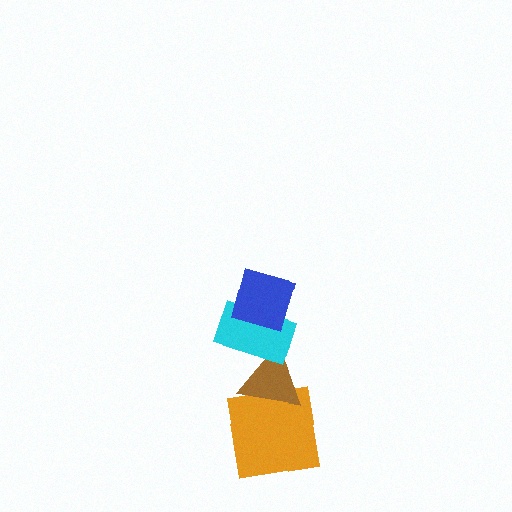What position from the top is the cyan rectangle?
The cyan rectangle is 2nd from the top.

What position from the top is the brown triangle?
The brown triangle is 3rd from the top.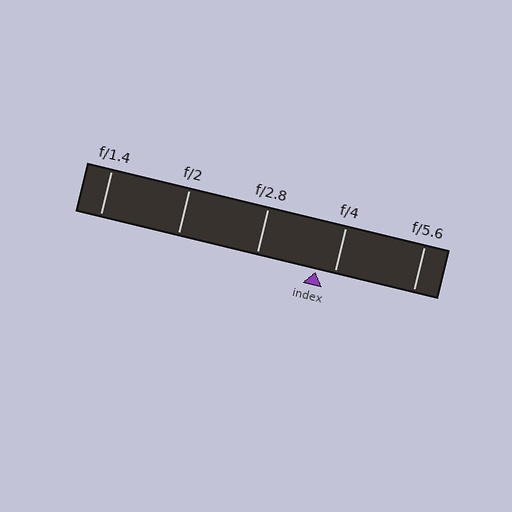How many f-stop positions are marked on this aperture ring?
There are 5 f-stop positions marked.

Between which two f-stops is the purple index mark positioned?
The index mark is between f/2.8 and f/4.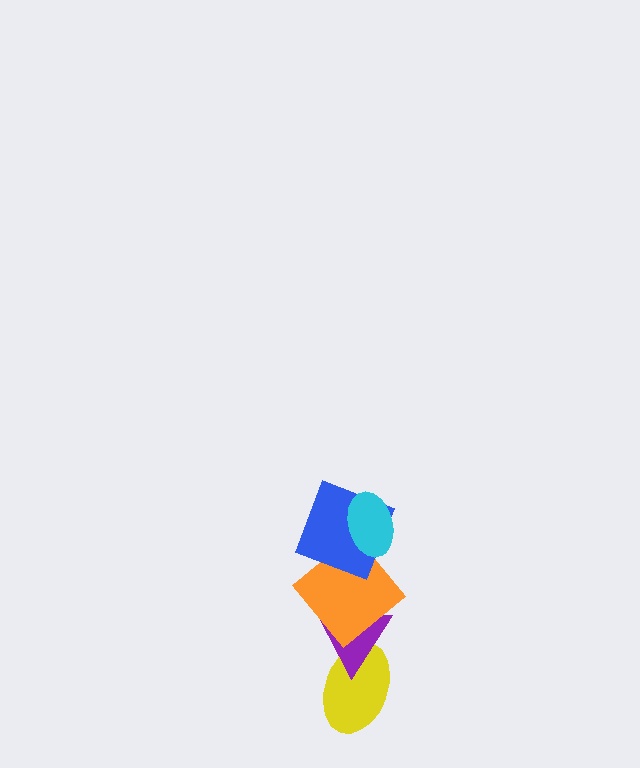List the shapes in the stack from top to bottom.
From top to bottom: the cyan ellipse, the blue square, the orange diamond, the purple triangle, the yellow ellipse.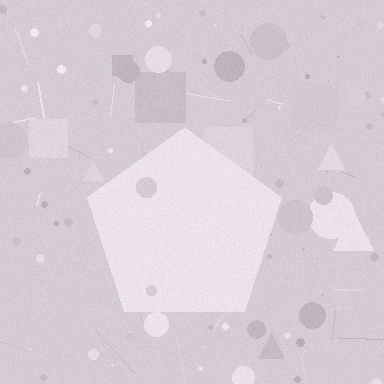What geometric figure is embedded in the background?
A pentagon is embedded in the background.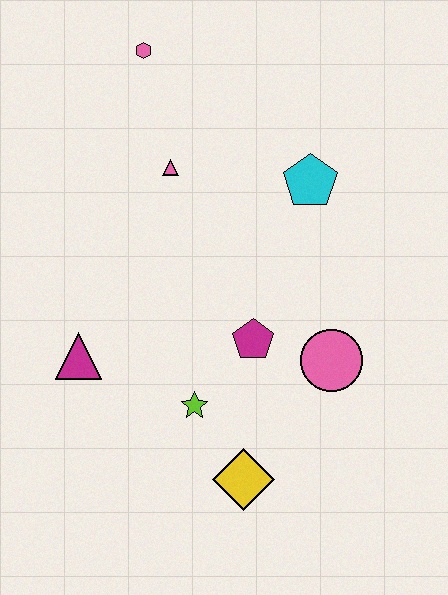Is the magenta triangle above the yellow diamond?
Yes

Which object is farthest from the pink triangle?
The yellow diamond is farthest from the pink triangle.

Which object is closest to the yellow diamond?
The lime star is closest to the yellow diamond.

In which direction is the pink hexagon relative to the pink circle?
The pink hexagon is above the pink circle.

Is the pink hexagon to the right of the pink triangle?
No